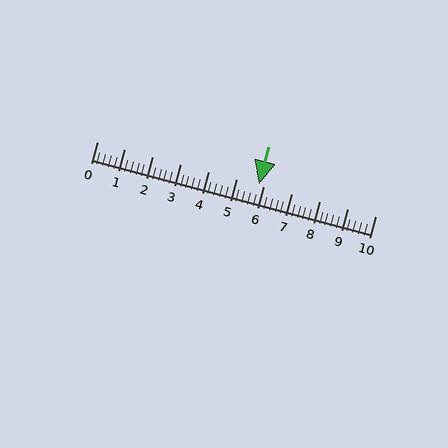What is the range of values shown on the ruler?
The ruler shows values from 0 to 10.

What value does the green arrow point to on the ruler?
The green arrow points to approximately 5.8.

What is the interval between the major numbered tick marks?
The major tick marks are spaced 1 units apart.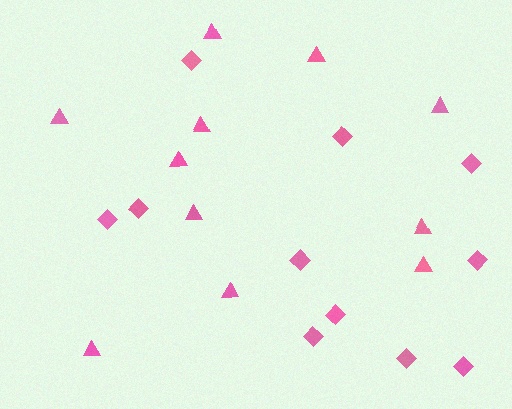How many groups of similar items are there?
There are 2 groups: one group of triangles (11) and one group of diamonds (11).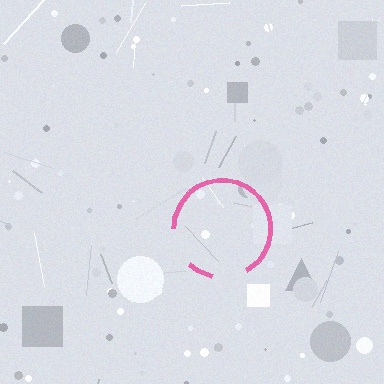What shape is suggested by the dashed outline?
The dashed outline suggests a circle.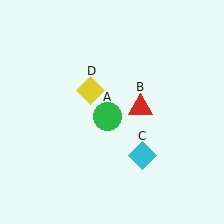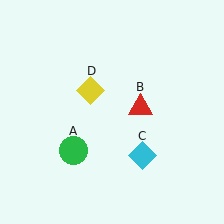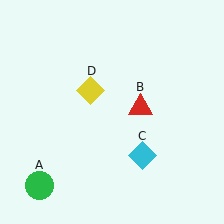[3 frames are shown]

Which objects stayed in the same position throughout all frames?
Red triangle (object B) and cyan diamond (object C) and yellow diamond (object D) remained stationary.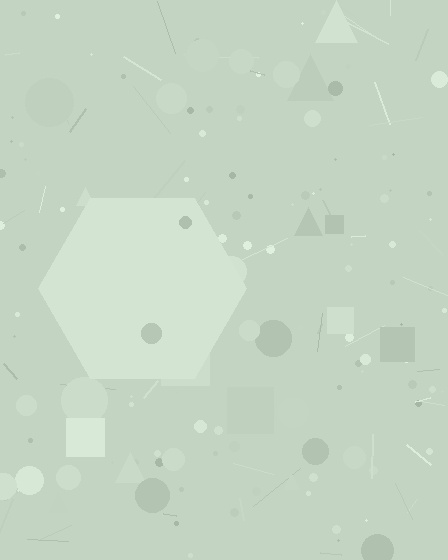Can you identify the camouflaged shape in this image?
The camouflaged shape is a hexagon.